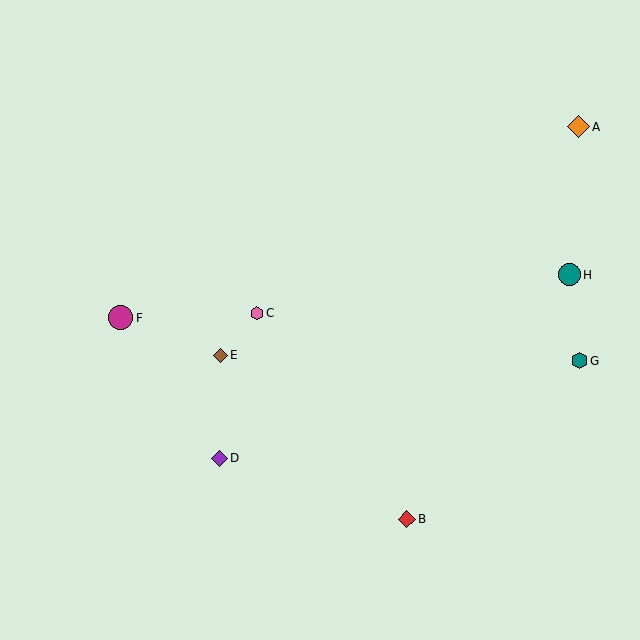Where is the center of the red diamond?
The center of the red diamond is at (407, 519).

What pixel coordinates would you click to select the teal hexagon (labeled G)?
Click at (579, 361) to select the teal hexagon G.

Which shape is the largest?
The magenta circle (labeled F) is the largest.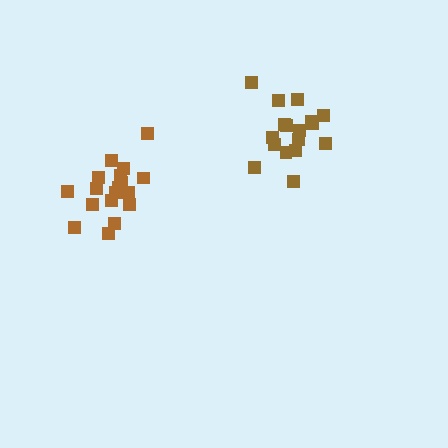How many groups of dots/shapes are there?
There are 2 groups.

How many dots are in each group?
Group 1: 18 dots, Group 2: 17 dots (35 total).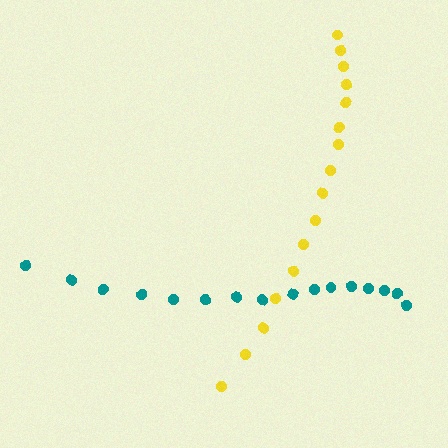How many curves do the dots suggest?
There are 2 distinct paths.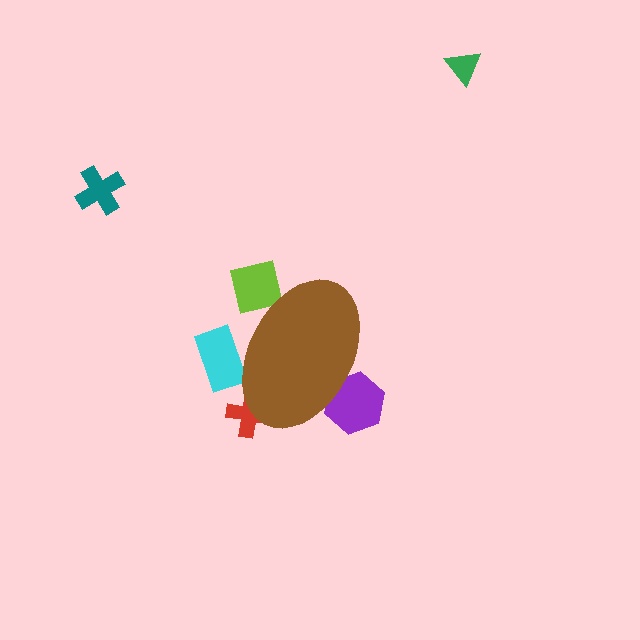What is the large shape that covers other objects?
A brown ellipse.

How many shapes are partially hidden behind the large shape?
4 shapes are partially hidden.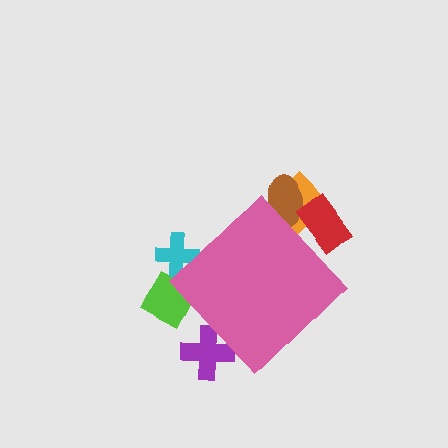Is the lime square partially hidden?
Yes, the lime square is partially hidden behind the pink diamond.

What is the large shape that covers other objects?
A pink diamond.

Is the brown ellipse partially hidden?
Yes, the brown ellipse is partially hidden behind the pink diamond.